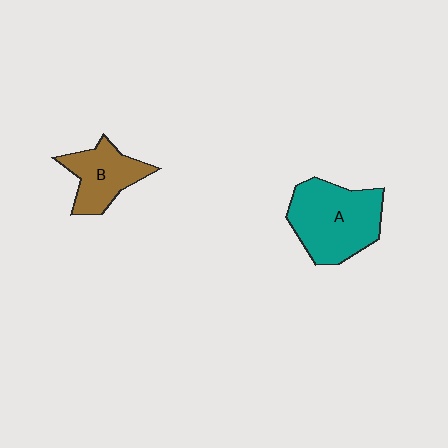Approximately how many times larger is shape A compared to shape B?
Approximately 1.6 times.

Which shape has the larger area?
Shape A (teal).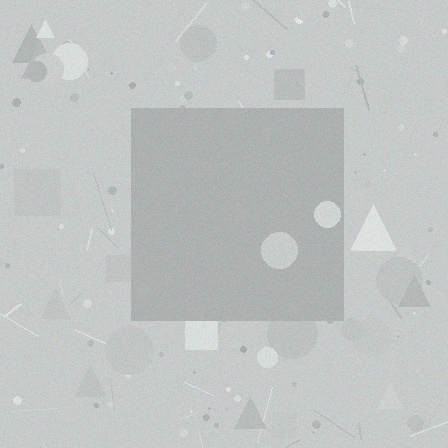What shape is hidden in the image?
A square is hidden in the image.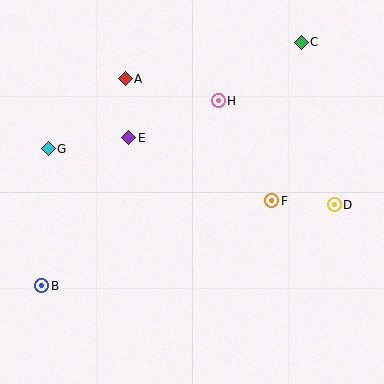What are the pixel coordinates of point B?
Point B is at (42, 286).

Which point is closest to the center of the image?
Point F at (272, 201) is closest to the center.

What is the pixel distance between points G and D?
The distance between G and D is 292 pixels.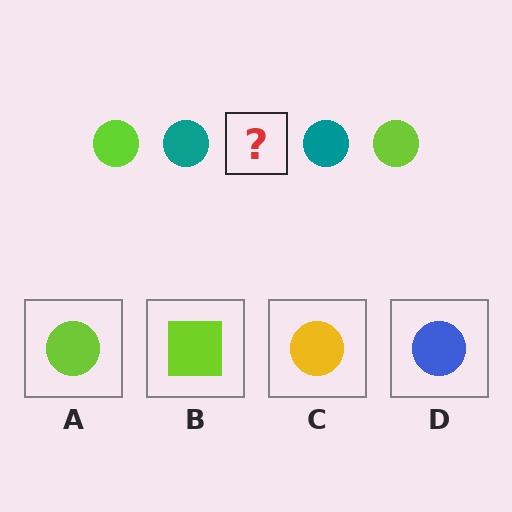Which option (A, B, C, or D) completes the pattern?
A.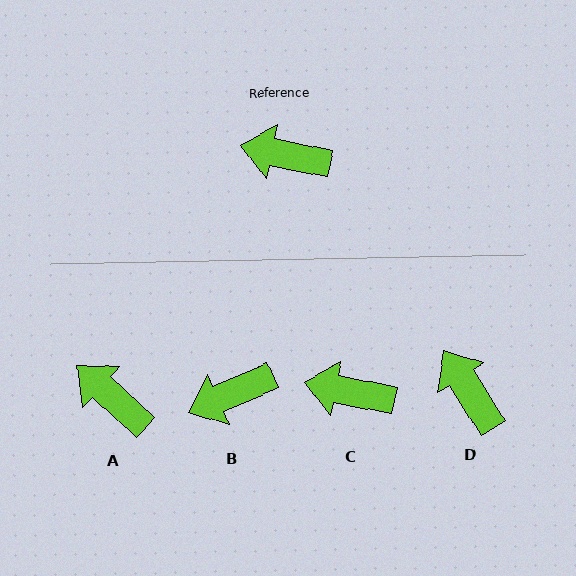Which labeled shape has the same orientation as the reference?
C.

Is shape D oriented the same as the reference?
No, it is off by about 46 degrees.